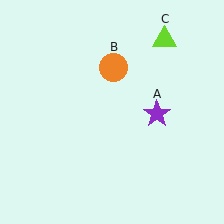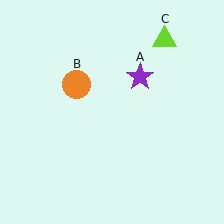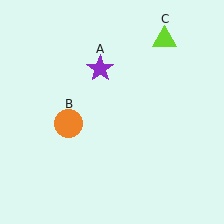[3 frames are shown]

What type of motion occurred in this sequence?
The purple star (object A), orange circle (object B) rotated counterclockwise around the center of the scene.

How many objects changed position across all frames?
2 objects changed position: purple star (object A), orange circle (object B).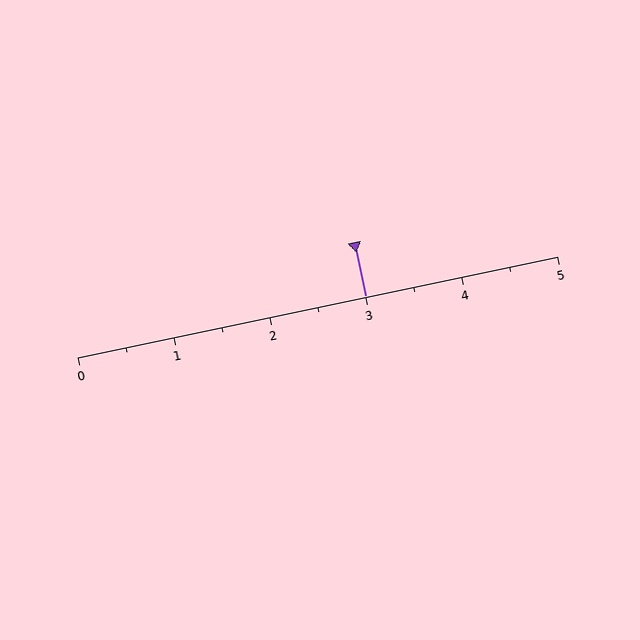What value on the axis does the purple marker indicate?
The marker indicates approximately 3.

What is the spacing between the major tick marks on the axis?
The major ticks are spaced 1 apart.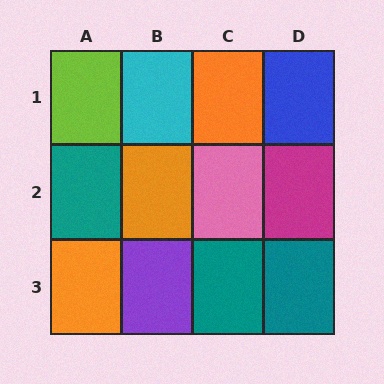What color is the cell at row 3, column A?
Orange.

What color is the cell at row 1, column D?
Blue.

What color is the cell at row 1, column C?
Orange.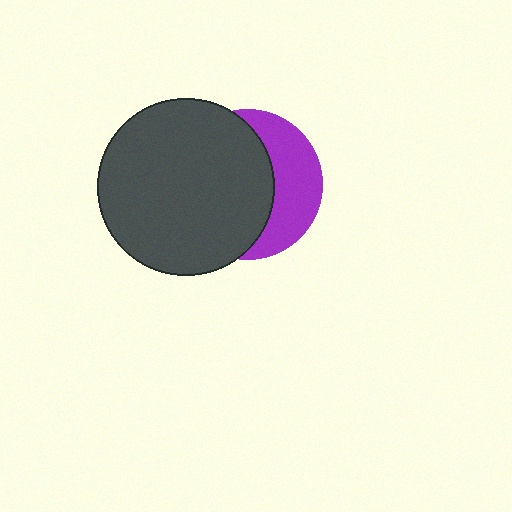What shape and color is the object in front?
The object in front is a dark gray circle.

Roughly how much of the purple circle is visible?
A small part of it is visible (roughly 37%).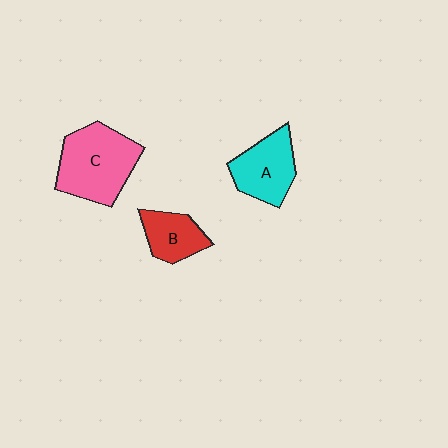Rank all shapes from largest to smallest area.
From largest to smallest: C (pink), A (cyan), B (red).